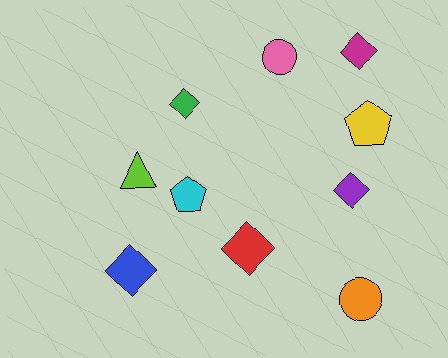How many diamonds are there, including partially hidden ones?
There are 5 diamonds.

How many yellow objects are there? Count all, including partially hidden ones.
There is 1 yellow object.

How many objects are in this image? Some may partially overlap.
There are 10 objects.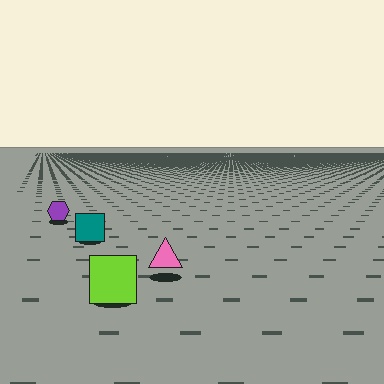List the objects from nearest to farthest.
From nearest to farthest: the lime square, the pink triangle, the teal square, the purple hexagon.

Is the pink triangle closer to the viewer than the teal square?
Yes. The pink triangle is closer — you can tell from the texture gradient: the ground texture is coarser near it.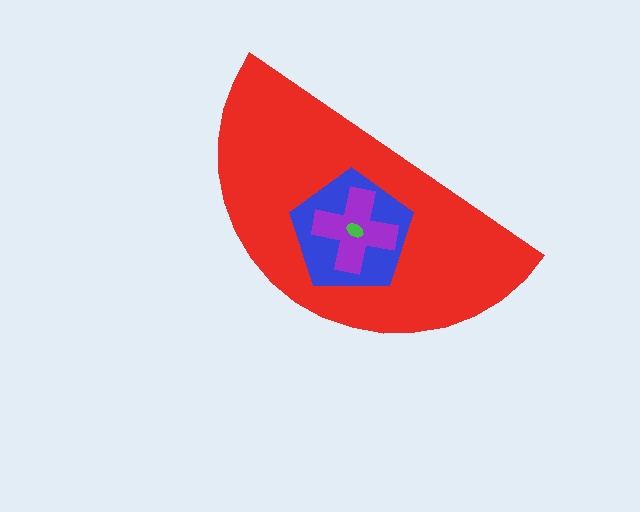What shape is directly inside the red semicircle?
The blue pentagon.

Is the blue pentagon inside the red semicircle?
Yes.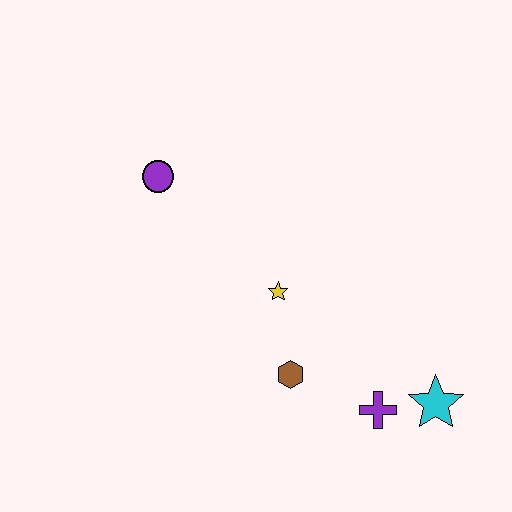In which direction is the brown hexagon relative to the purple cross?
The brown hexagon is to the left of the purple cross.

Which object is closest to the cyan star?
The purple cross is closest to the cyan star.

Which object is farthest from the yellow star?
The cyan star is farthest from the yellow star.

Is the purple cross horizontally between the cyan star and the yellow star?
Yes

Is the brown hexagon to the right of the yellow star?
Yes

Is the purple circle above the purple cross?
Yes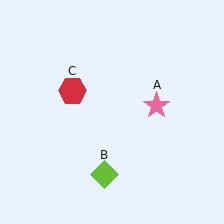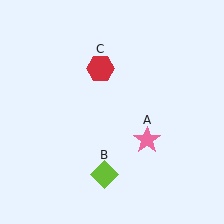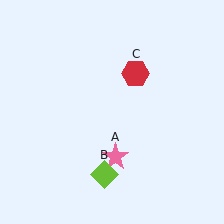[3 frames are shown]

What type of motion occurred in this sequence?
The pink star (object A), red hexagon (object C) rotated clockwise around the center of the scene.